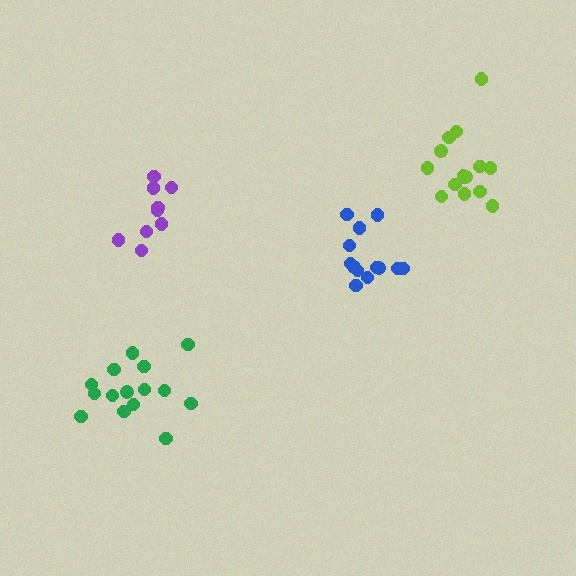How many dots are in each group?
Group 1: 13 dots, Group 2: 15 dots, Group 3: 15 dots, Group 4: 9 dots (52 total).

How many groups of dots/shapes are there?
There are 4 groups.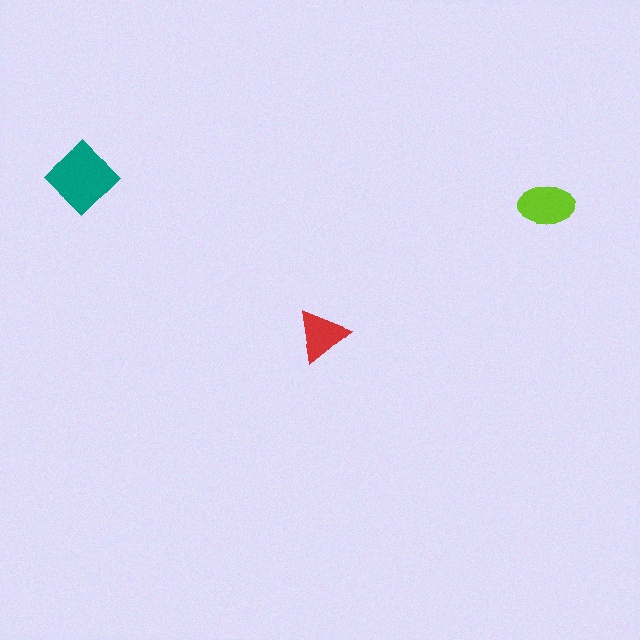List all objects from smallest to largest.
The red triangle, the lime ellipse, the teal diamond.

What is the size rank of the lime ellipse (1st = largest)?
2nd.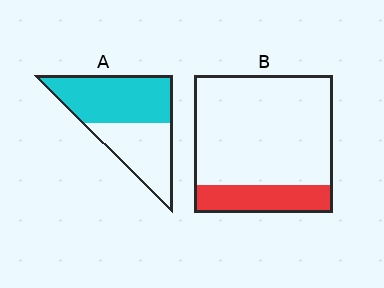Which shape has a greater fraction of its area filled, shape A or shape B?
Shape A.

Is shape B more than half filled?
No.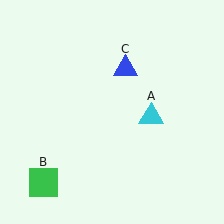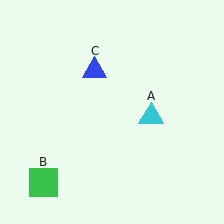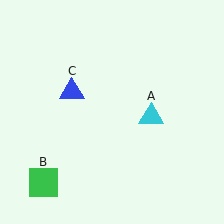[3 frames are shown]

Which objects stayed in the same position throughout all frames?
Cyan triangle (object A) and green square (object B) remained stationary.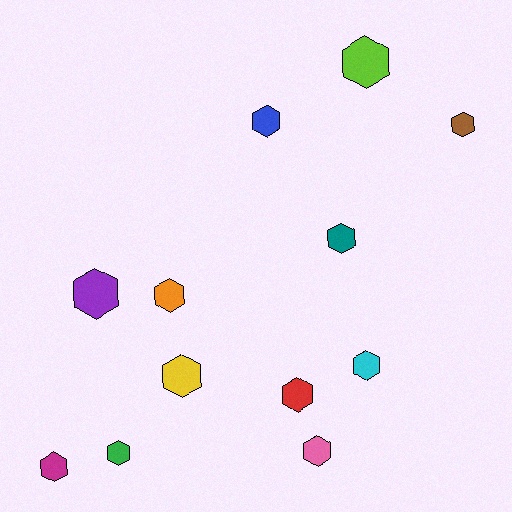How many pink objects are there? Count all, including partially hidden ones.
There is 1 pink object.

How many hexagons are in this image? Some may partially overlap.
There are 12 hexagons.